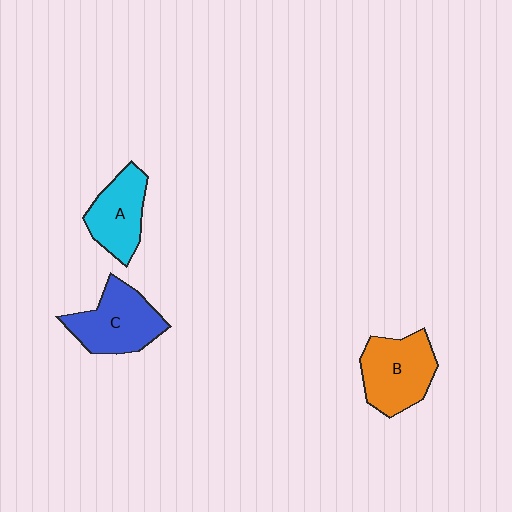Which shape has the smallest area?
Shape A (cyan).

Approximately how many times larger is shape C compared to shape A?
Approximately 1.2 times.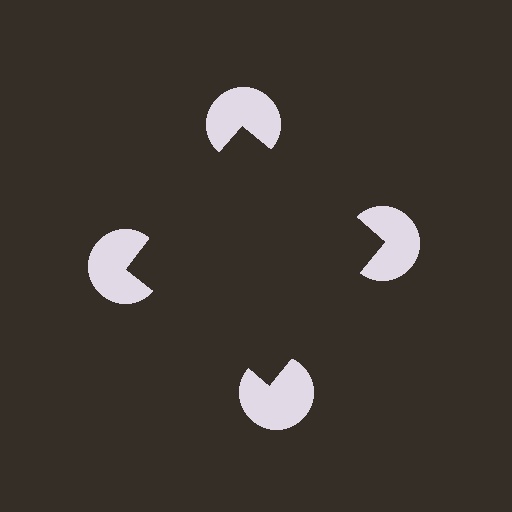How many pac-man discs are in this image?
There are 4 — one at each vertex of the illusory square.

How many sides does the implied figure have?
4 sides.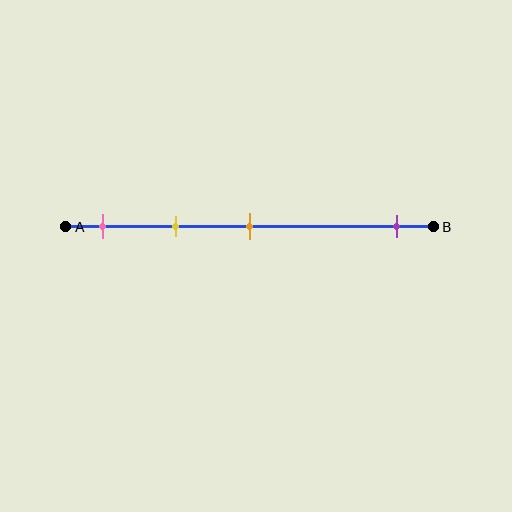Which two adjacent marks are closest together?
The pink and yellow marks are the closest adjacent pair.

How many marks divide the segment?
There are 4 marks dividing the segment.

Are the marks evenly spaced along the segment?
No, the marks are not evenly spaced.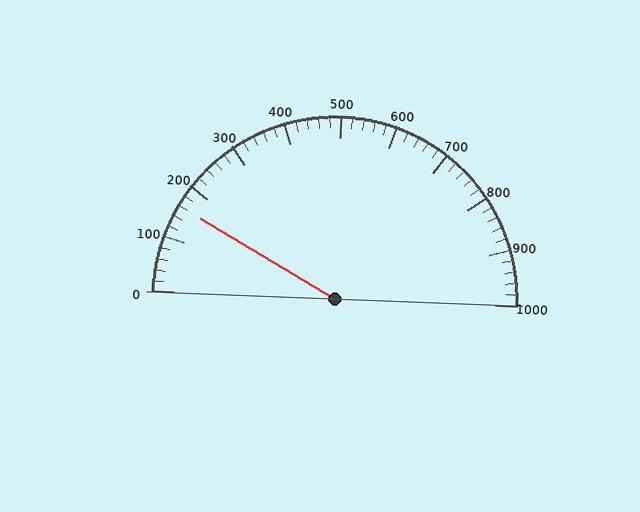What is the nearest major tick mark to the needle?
The nearest major tick mark is 200.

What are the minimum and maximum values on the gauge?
The gauge ranges from 0 to 1000.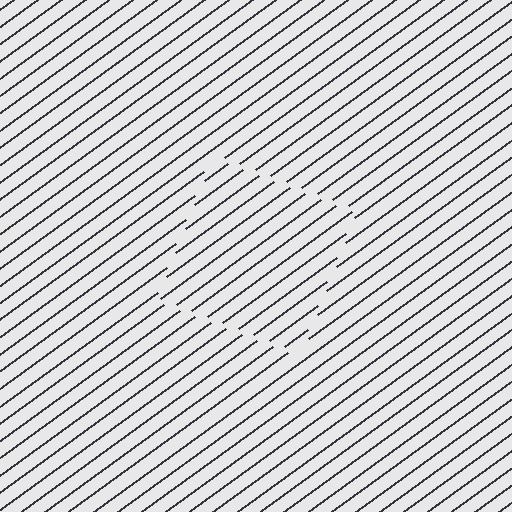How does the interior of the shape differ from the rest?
The interior of the shape contains the same grating, shifted by half a period — the contour is defined by the phase discontinuity where line-ends from the inner and outer gratings abut.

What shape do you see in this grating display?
An illusory square. The interior of the shape contains the same grating, shifted by half a period — the contour is defined by the phase discontinuity where line-ends from the inner and outer gratings abut.